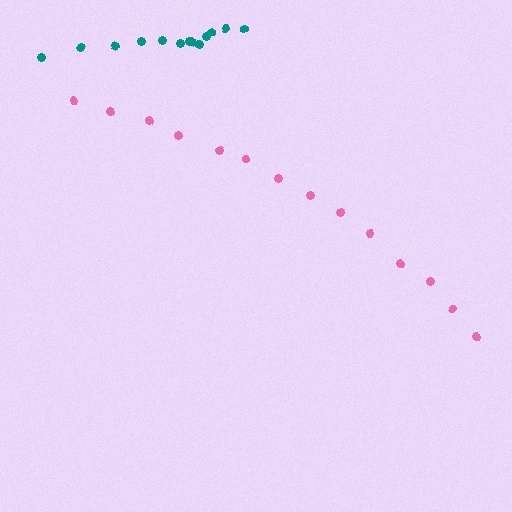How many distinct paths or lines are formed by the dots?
There are 2 distinct paths.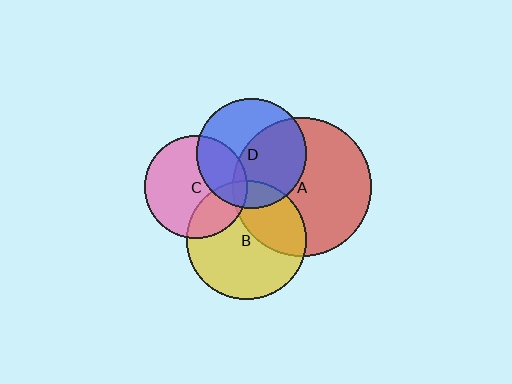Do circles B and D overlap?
Yes.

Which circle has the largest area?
Circle A (red).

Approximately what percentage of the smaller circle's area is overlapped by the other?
Approximately 15%.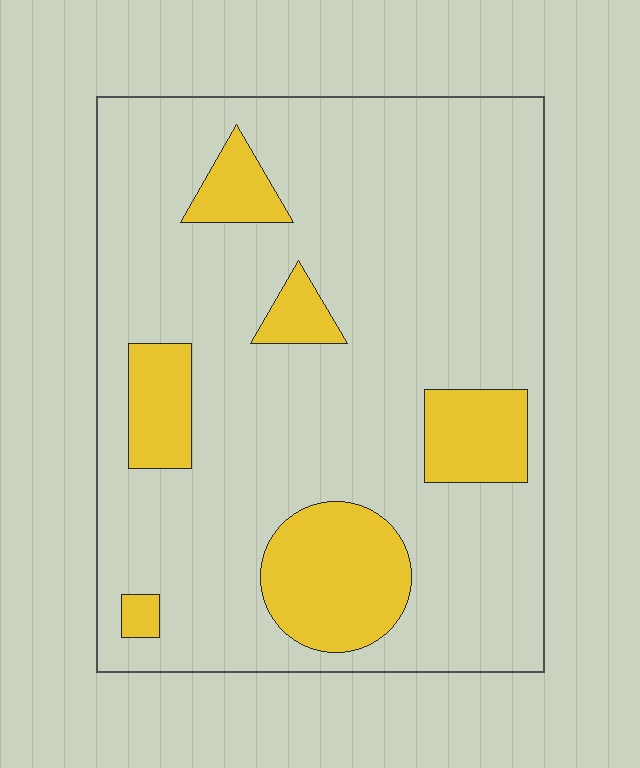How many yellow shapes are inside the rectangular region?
6.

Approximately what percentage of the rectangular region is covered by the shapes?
Approximately 20%.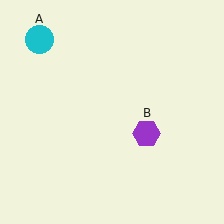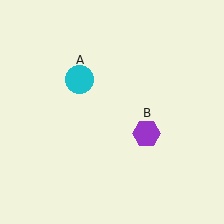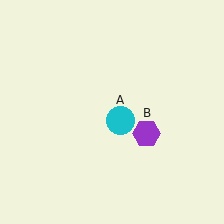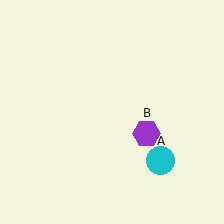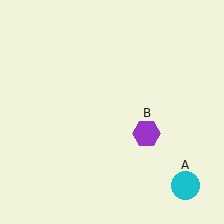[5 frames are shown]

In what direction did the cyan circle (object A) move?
The cyan circle (object A) moved down and to the right.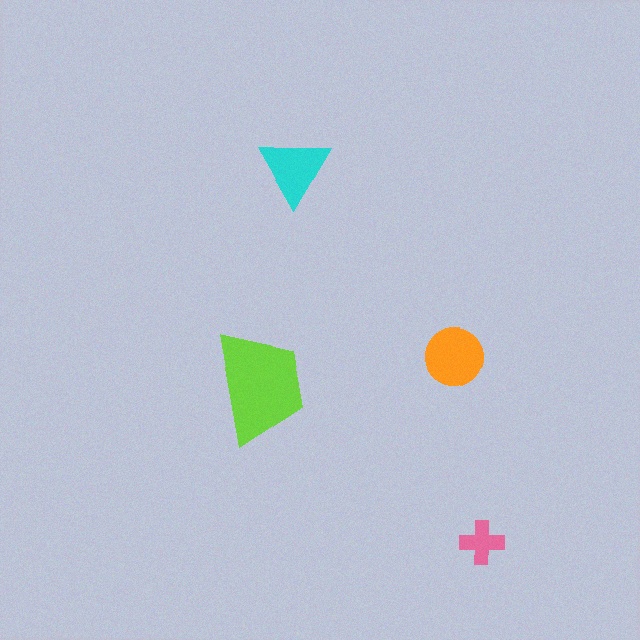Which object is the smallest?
The pink cross.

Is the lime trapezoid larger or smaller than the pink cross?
Larger.